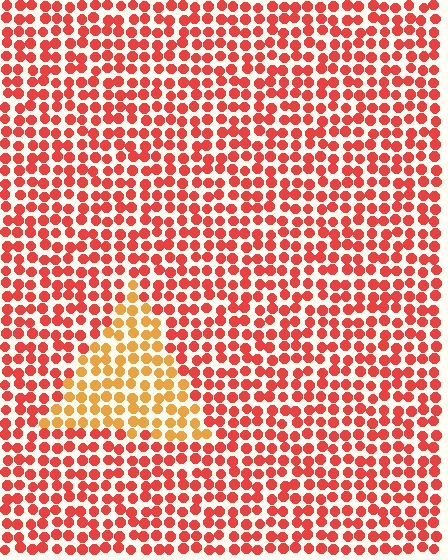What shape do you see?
I see a triangle.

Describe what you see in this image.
The image is filled with small red elements in a uniform arrangement. A triangle-shaped region is visible where the elements are tinted to a slightly different hue, forming a subtle color boundary.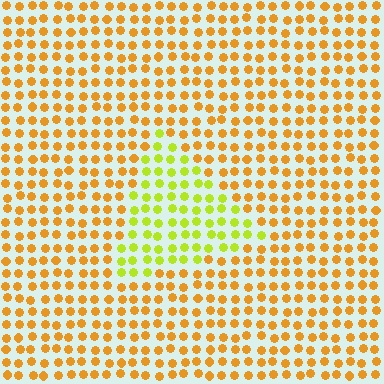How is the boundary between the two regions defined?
The boundary is defined purely by a slight shift in hue (about 41 degrees). Spacing, size, and orientation are identical on both sides.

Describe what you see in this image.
The image is filled with small orange elements in a uniform arrangement. A triangle-shaped region is visible where the elements are tinted to a slightly different hue, forming a subtle color boundary.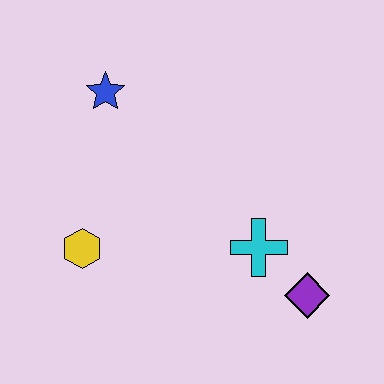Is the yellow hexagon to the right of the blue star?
No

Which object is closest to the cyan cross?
The purple diamond is closest to the cyan cross.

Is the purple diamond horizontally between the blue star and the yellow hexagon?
No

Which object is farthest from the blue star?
The purple diamond is farthest from the blue star.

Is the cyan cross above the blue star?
No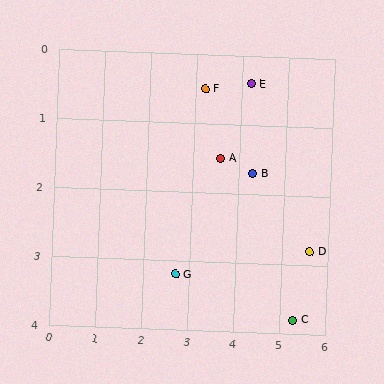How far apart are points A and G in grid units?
Points A and G are about 1.9 grid units apart.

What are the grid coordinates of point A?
Point A is at approximately (3.6, 1.5).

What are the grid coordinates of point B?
Point B is at approximately (4.3, 1.7).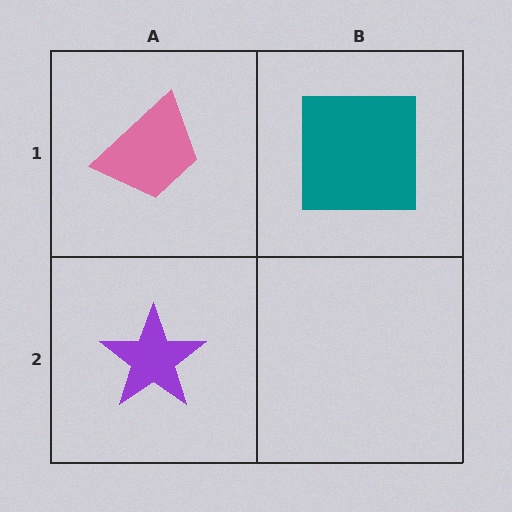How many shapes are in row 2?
1 shape.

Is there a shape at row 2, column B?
No, that cell is empty.